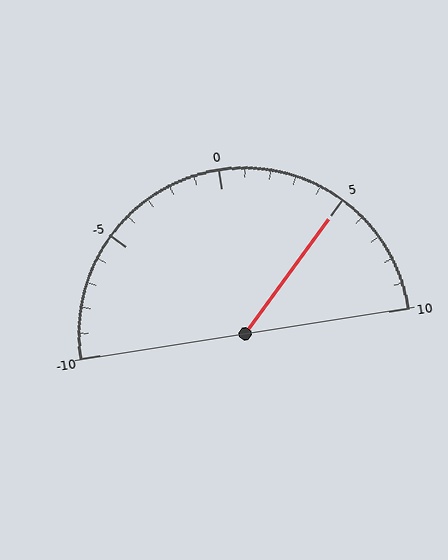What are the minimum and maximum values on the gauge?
The gauge ranges from -10 to 10.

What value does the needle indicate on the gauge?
The needle indicates approximately 5.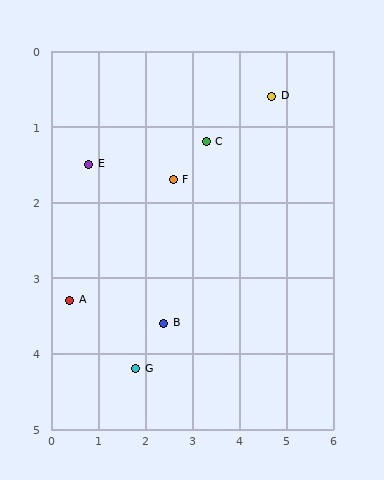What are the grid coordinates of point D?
Point D is at approximately (4.7, 0.6).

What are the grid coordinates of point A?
Point A is at approximately (0.4, 3.3).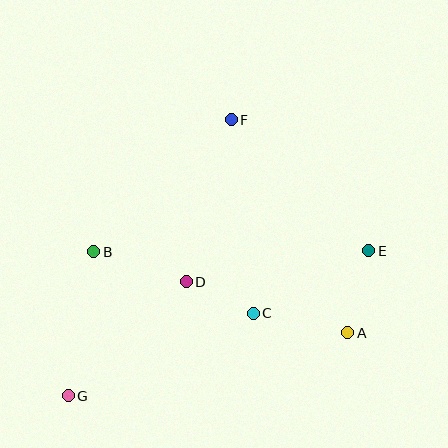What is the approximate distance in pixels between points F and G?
The distance between F and G is approximately 320 pixels.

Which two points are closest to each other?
Points C and D are closest to each other.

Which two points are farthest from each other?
Points E and G are farthest from each other.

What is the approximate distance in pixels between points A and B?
The distance between A and B is approximately 267 pixels.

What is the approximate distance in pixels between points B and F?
The distance between B and F is approximately 191 pixels.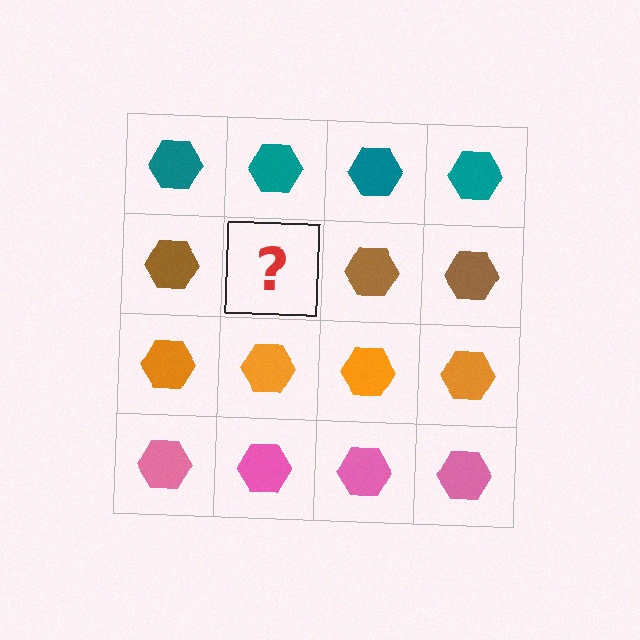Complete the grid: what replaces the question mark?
The question mark should be replaced with a brown hexagon.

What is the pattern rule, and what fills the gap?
The rule is that each row has a consistent color. The gap should be filled with a brown hexagon.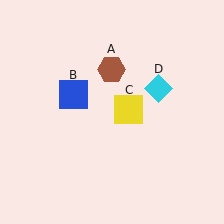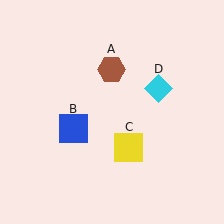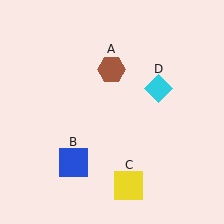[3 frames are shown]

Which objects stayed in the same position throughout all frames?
Brown hexagon (object A) and cyan diamond (object D) remained stationary.